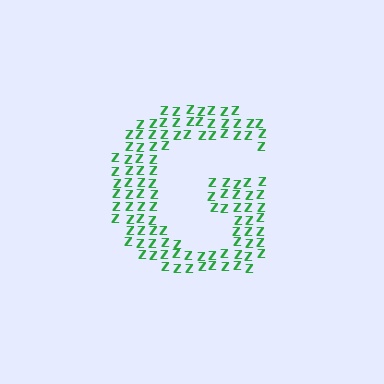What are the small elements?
The small elements are letter Z's.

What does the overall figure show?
The overall figure shows the letter G.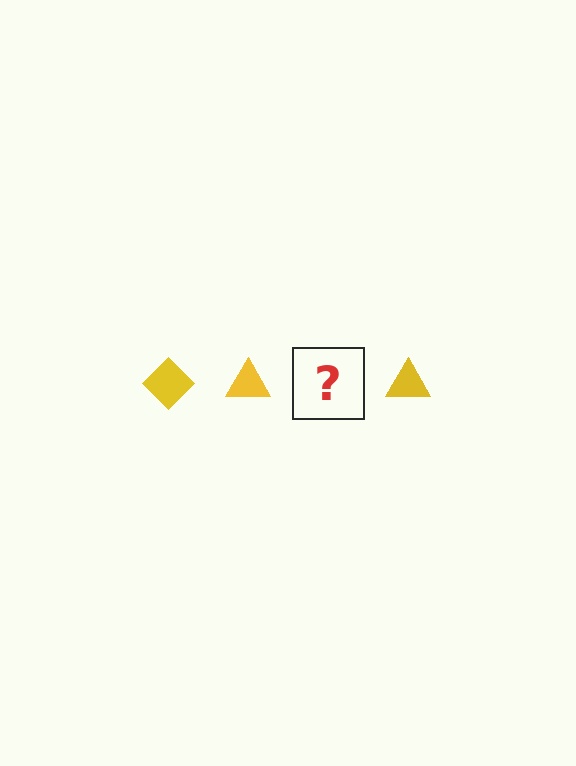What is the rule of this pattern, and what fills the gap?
The rule is that the pattern cycles through diamond, triangle shapes in yellow. The gap should be filled with a yellow diamond.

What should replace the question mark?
The question mark should be replaced with a yellow diamond.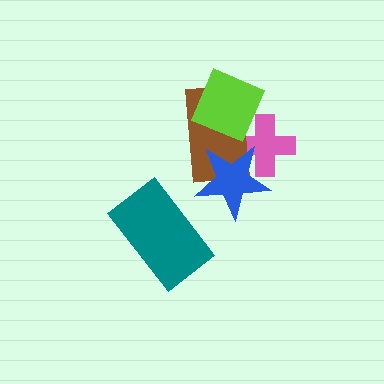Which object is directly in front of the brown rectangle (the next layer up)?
The lime square is directly in front of the brown rectangle.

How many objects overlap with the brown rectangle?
3 objects overlap with the brown rectangle.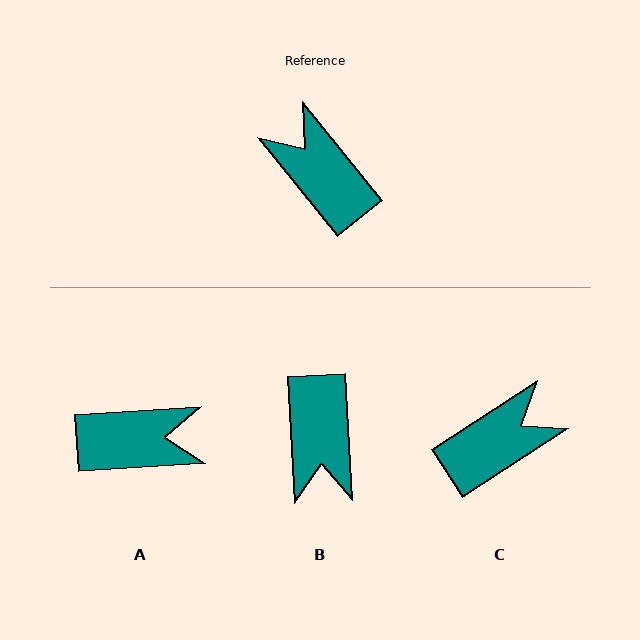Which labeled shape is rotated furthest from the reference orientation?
B, about 144 degrees away.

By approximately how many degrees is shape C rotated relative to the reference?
Approximately 96 degrees clockwise.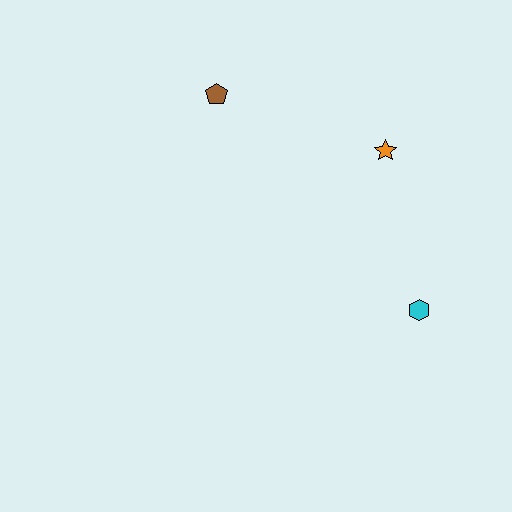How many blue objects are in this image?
There are no blue objects.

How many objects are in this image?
There are 3 objects.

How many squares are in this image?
There are no squares.